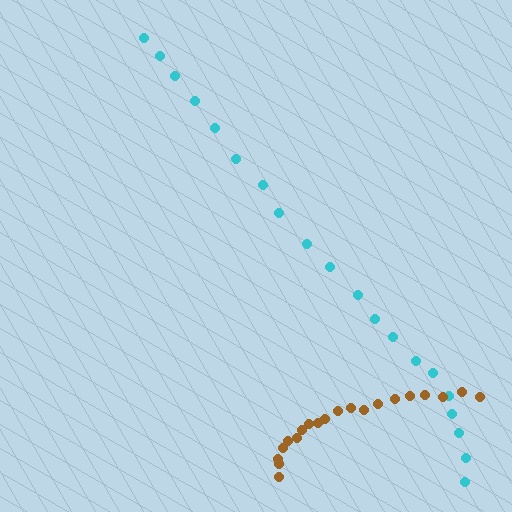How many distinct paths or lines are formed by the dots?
There are 2 distinct paths.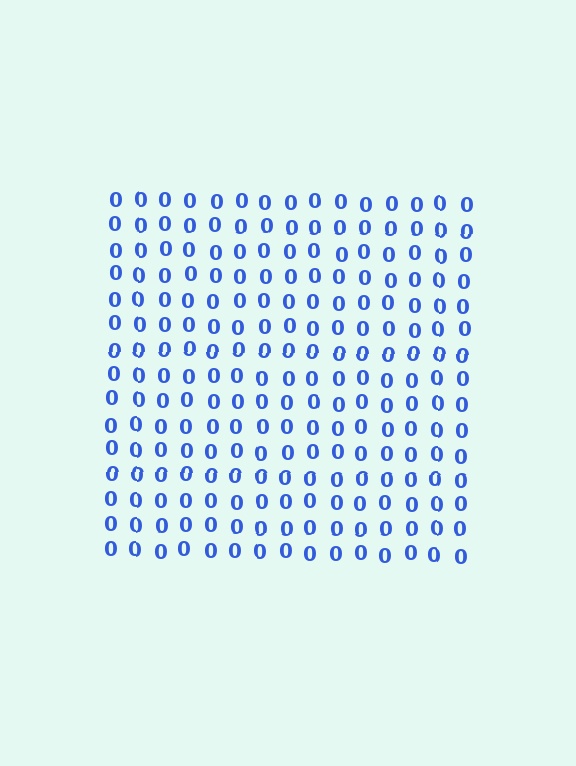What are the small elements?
The small elements are digit 0's.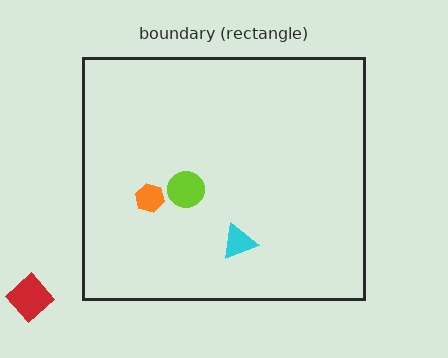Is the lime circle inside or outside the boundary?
Inside.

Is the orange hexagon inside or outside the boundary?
Inside.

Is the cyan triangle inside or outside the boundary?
Inside.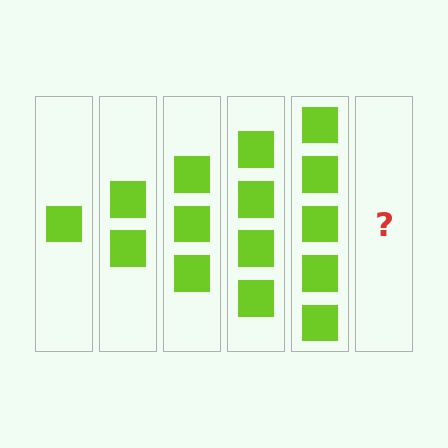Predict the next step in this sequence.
The next step is 6 squares.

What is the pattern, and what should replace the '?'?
The pattern is that each step adds one more square. The '?' should be 6 squares.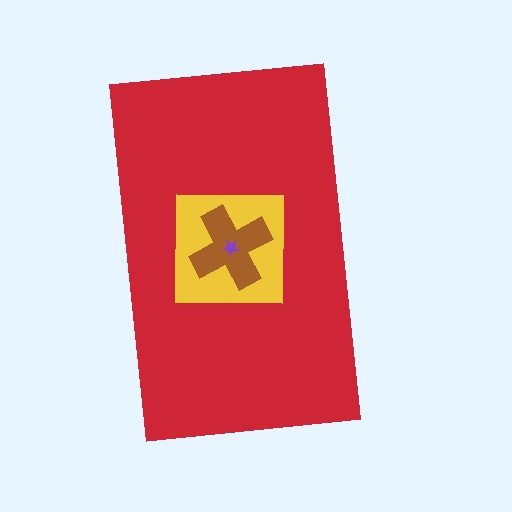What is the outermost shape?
The red rectangle.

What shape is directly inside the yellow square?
The brown cross.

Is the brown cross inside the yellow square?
Yes.